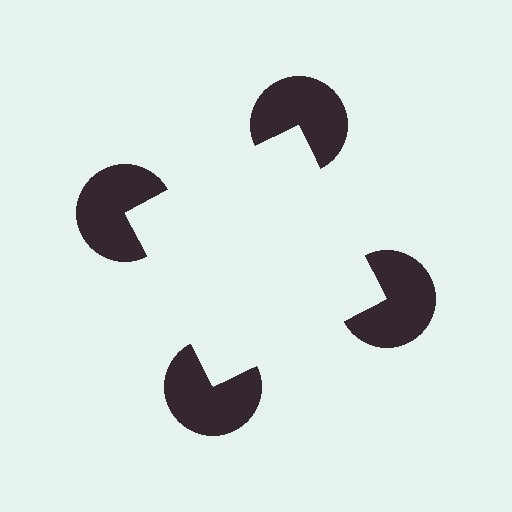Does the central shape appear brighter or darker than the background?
It typically appears slightly brighter than the background, even though no actual brightness change is drawn.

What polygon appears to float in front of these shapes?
An illusory square — its edges are inferred from the aligned wedge cuts in the pac-man discs, not physically drawn.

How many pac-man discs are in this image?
There are 4 — one at each vertex of the illusory square.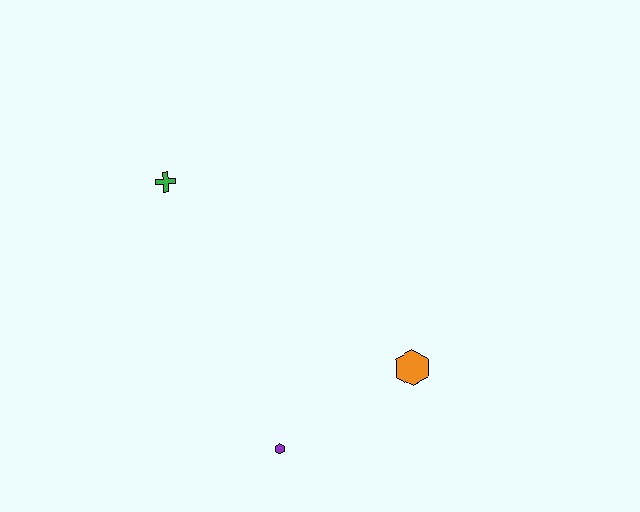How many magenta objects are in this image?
There are no magenta objects.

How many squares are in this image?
There are no squares.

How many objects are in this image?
There are 3 objects.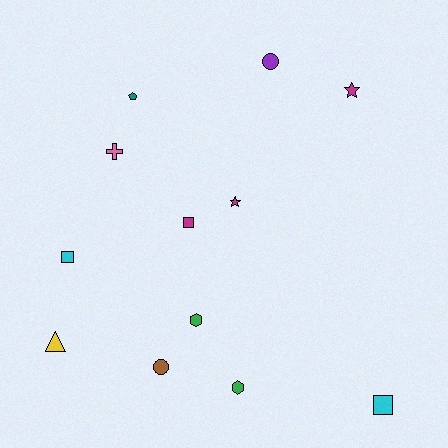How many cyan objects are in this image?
There are 2 cyan objects.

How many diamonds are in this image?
There are no diamonds.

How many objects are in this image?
There are 12 objects.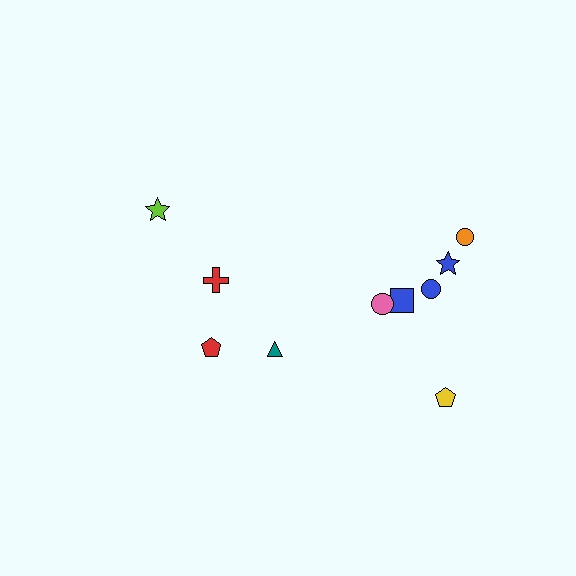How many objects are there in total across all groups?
There are 10 objects.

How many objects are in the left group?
There are 4 objects.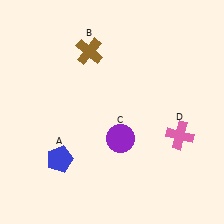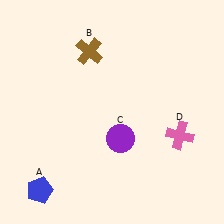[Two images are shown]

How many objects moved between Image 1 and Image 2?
1 object moved between the two images.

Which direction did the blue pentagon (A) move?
The blue pentagon (A) moved down.